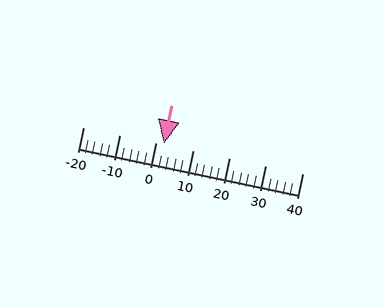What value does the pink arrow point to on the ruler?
The pink arrow points to approximately 2.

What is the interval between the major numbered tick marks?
The major tick marks are spaced 10 units apart.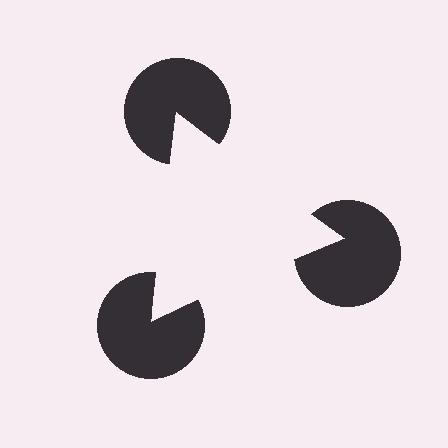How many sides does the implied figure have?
3 sides.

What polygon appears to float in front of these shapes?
An illusory triangle — its edges are inferred from the aligned wedge cuts in the pac-man discs, not physically drawn.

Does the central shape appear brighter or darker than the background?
It typically appears slightly brighter than the background, even though no actual brightness change is drawn.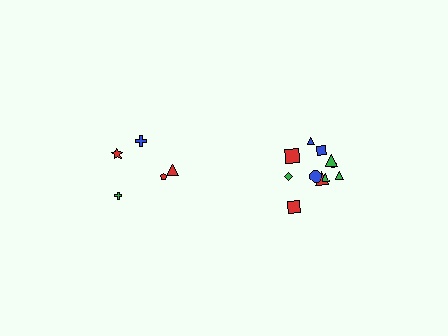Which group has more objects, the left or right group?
The right group.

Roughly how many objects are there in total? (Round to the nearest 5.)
Roughly 15 objects in total.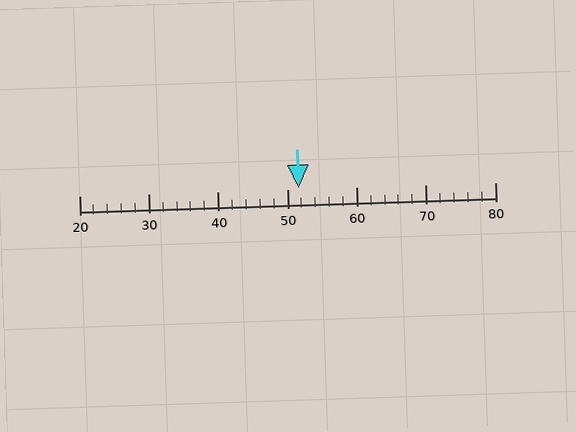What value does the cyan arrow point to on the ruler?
The cyan arrow points to approximately 52.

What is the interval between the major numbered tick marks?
The major tick marks are spaced 10 units apart.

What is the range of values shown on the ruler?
The ruler shows values from 20 to 80.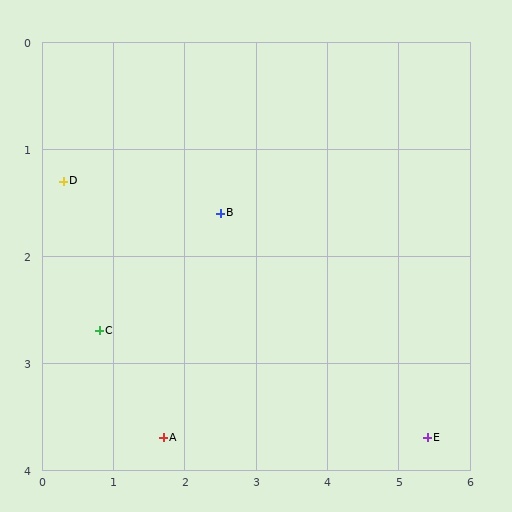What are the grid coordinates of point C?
Point C is at approximately (0.8, 2.7).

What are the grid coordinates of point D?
Point D is at approximately (0.3, 1.3).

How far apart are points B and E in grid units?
Points B and E are about 3.6 grid units apart.